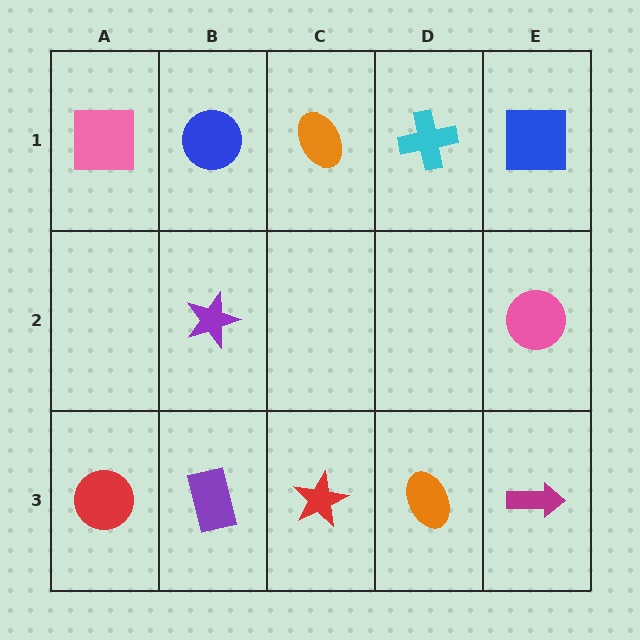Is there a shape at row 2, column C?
No, that cell is empty.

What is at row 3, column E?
A magenta arrow.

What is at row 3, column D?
An orange ellipse.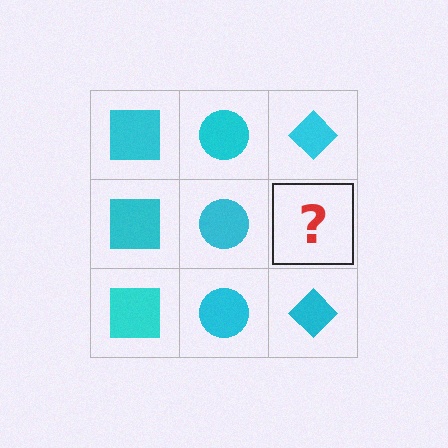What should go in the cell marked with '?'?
The missing cell should contain a cyan diamond.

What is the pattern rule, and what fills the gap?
The rule is that each column has a consistent shape. The gap should be filled with a cyan diamond.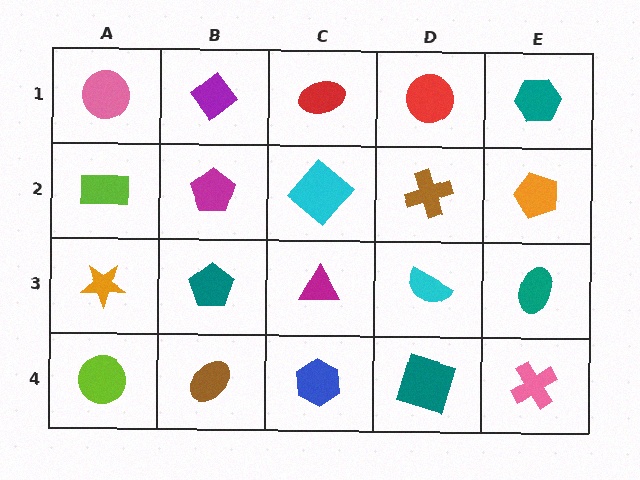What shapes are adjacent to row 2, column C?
A red ellipse (row 1, column C), a magenta triangle (row 3, column C), a magenta pentagon (row 2, column B), a brown cross (row 2, column D).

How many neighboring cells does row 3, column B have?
4.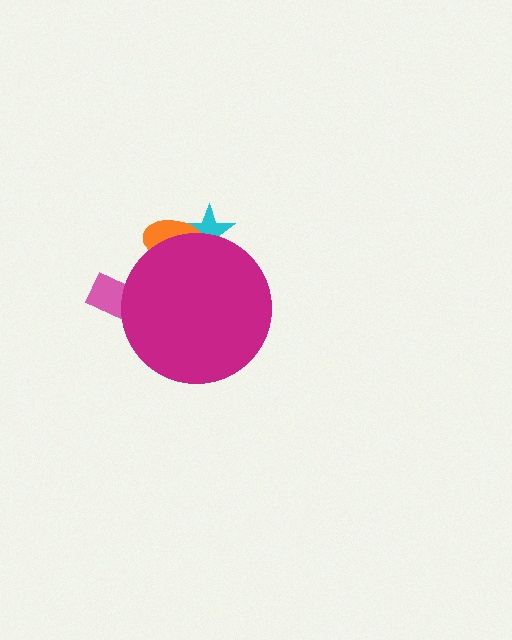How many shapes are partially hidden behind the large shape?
3 shapes are partially hidden.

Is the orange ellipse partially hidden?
Yes, the orange ellipse is partially hidden behind the magenta circle.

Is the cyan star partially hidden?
Yes, the cyan star is partially hidden behind the magenta circle.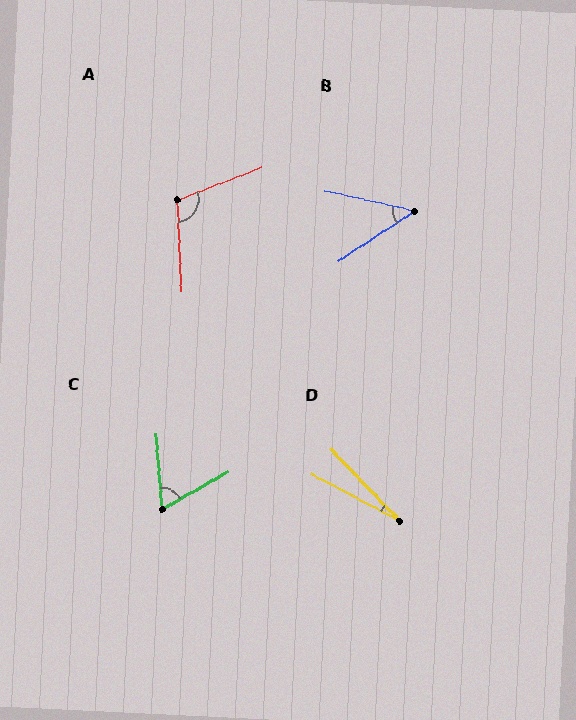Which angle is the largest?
A, at approximately 108 degrees.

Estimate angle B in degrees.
Approximately 46 degrees.